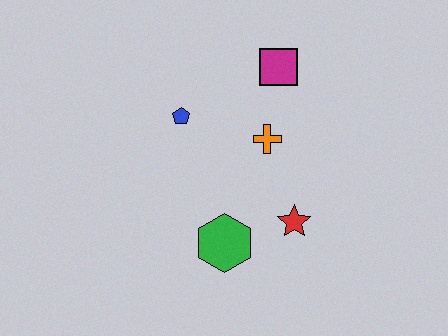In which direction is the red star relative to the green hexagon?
The red star is to the right of the green hexagon.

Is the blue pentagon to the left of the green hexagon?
Yes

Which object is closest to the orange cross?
The magenta square is closest to the orange cross.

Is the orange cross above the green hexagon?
Yes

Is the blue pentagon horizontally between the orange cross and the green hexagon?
No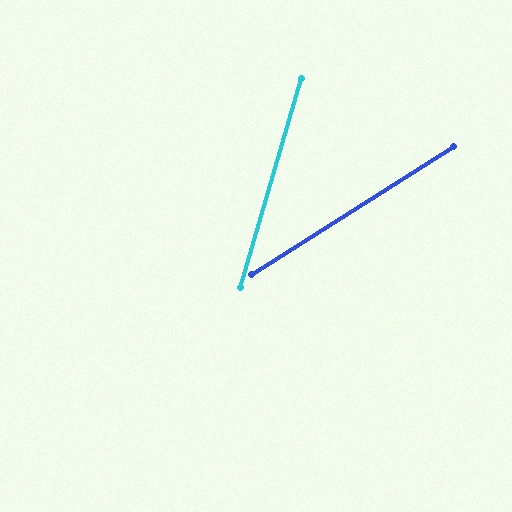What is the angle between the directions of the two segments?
Approximately 42 degrees.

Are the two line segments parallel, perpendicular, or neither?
Neither parallel nor perpendicular — they differ by about 42°.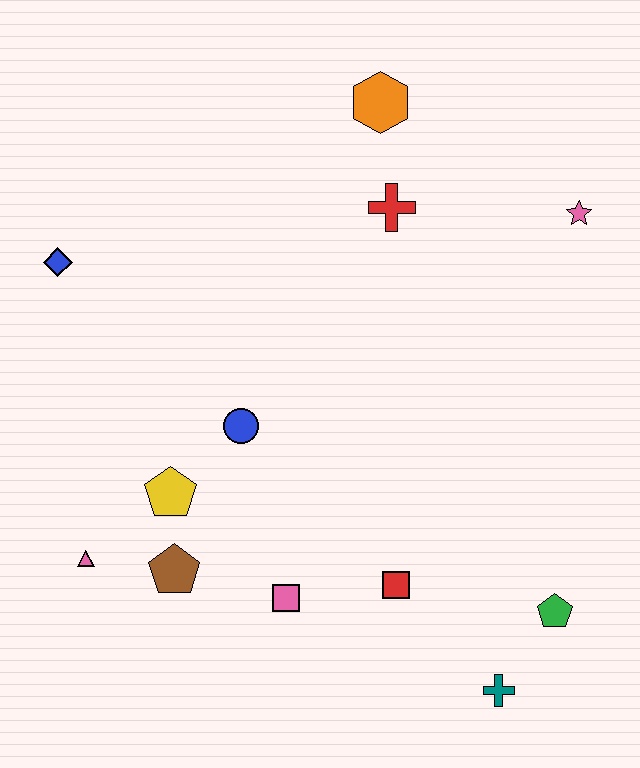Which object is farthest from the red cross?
The teal cross is farthest from the red cross.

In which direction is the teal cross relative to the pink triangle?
The teal cross is to the right of the pink triangle.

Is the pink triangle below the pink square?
No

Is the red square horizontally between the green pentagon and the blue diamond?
Yes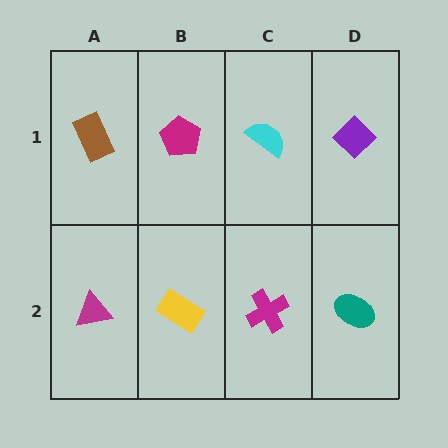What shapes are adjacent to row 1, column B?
A yellow rectangle (row 2, column B), a brown rectangle (row 1, column A), a cyan semicircle (row 1, column C).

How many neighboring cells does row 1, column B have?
3.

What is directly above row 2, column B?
A magenta pentagon.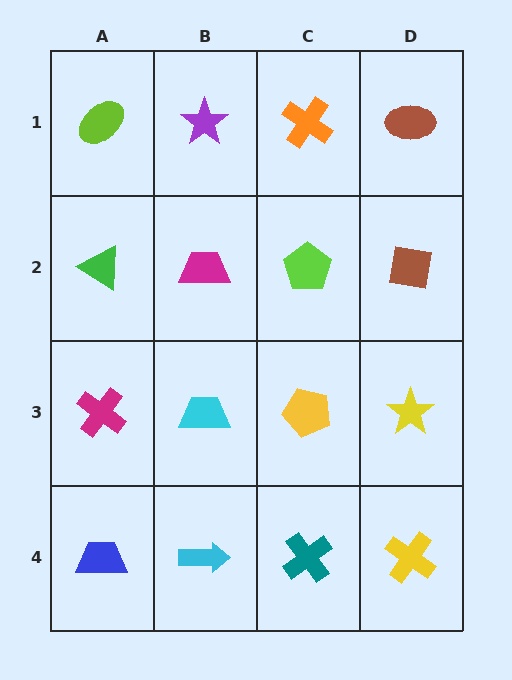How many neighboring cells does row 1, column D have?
2.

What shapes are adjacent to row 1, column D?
A brown square (row 2, column D), an orange cross (row 1, column C).